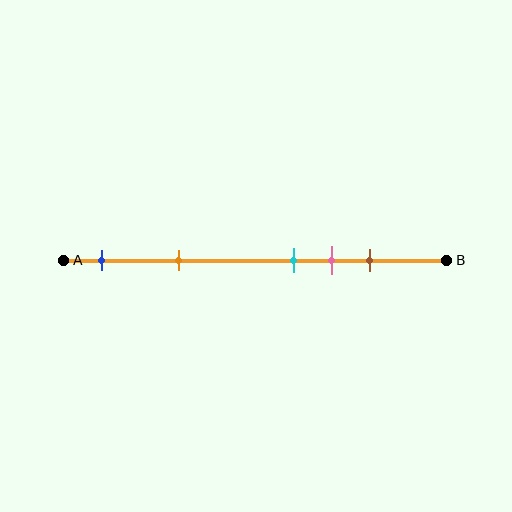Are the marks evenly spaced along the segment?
No, the marks are not evenly spaced.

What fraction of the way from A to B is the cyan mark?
The cyan mark is approximately 60% (0.6) of the way from A to B.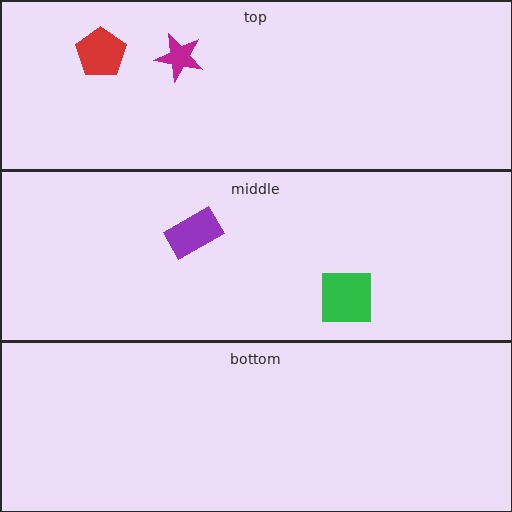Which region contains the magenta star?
The top region.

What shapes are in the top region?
The red pentagon, the magenta star.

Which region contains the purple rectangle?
The middle region.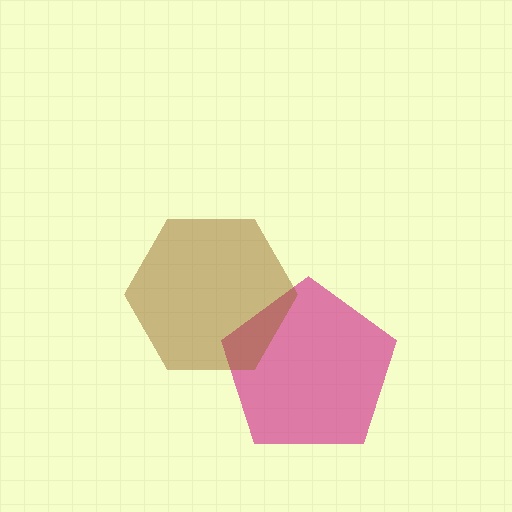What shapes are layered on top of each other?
The layered shapes are: a magenta pentagon, a brown hexagon.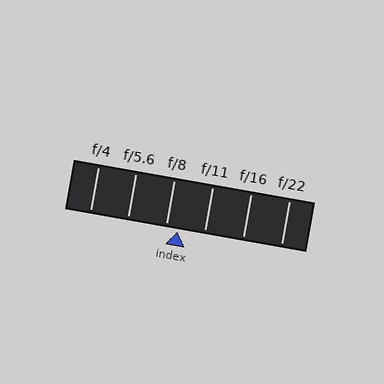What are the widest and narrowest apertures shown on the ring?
The widest aperture shown is f/4 and the narrowest is f/22.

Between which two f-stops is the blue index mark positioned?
The index mark is between f/8 and f/11.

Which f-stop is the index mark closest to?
The index mark is closest to f/8.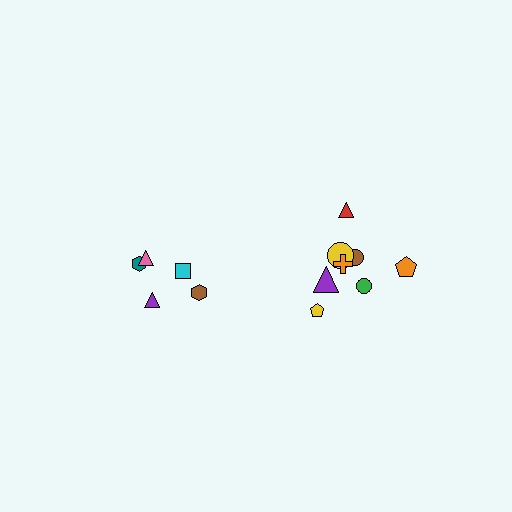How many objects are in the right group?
There are 8 objects.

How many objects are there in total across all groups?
There are 13 objects.